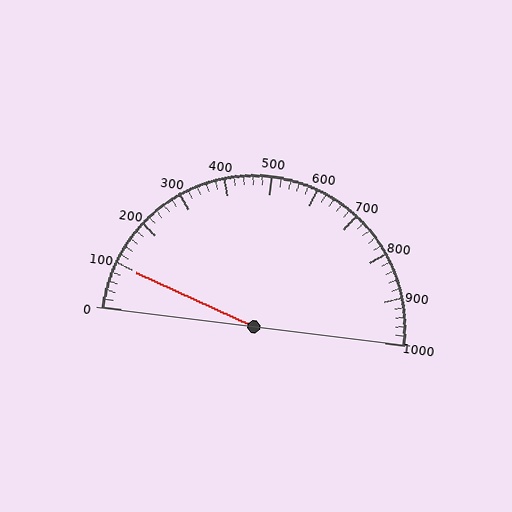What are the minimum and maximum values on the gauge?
The gauge ranges from 0 to 1000.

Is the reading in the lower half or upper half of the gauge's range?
The reading is in the lower half of the range (0 to 1000).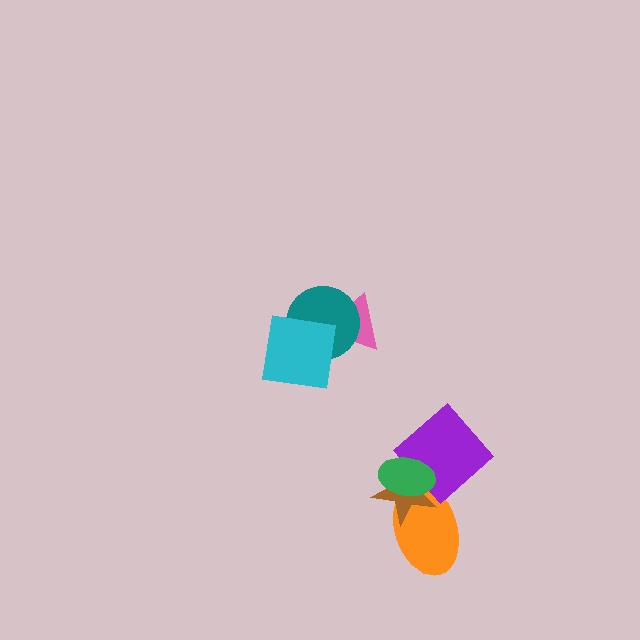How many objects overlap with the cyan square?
1 object overlaps with the cyan square.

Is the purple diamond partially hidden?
Yes, it is partially covered by another shape.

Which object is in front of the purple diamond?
The green ellipse is in front of the purple diamond.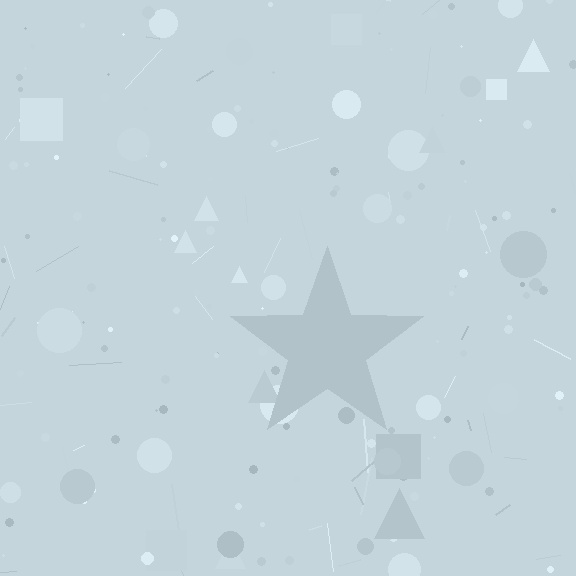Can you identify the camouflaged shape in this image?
The camouflaged shape is a star.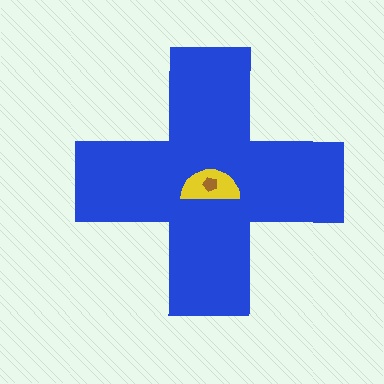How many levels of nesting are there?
3.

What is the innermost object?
The brown pentagon.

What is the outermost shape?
The blue cross.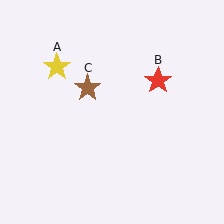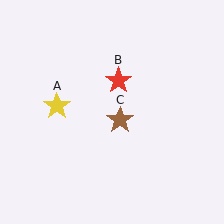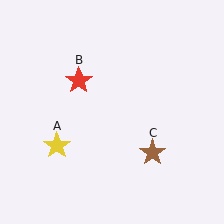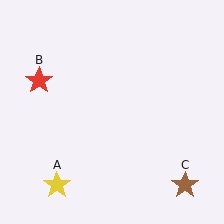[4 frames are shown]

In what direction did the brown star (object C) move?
The brown star (object C) moved down and to the right.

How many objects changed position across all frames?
3 objects changed position: yellow star (object A), red star (object B), brown star (object C).